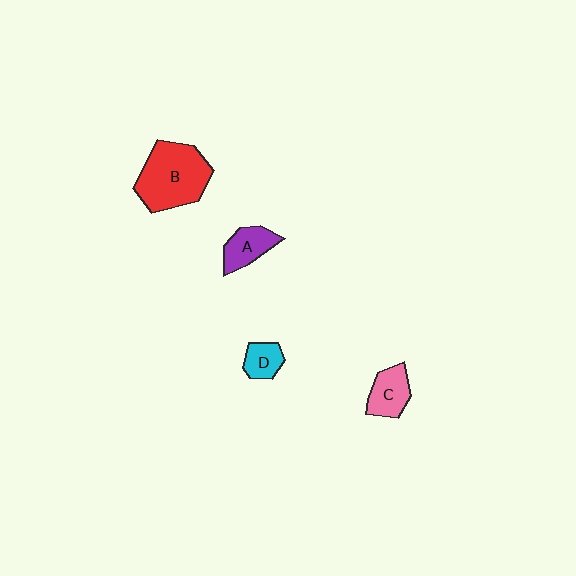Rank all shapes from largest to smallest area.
From largest to smallest: B (red), C (pink), A (purple), D (cyan).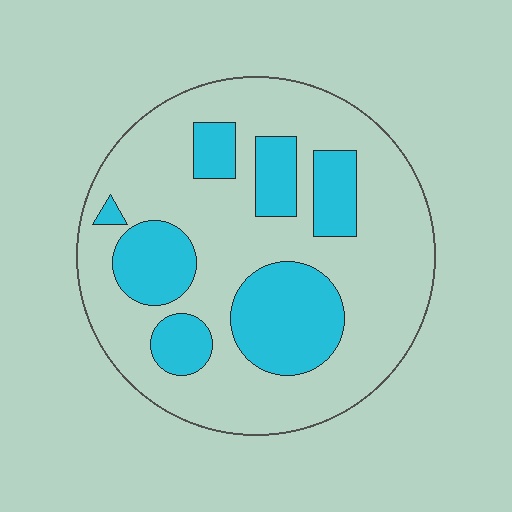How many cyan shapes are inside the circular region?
7.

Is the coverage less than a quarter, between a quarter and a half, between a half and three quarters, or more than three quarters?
Between a quarter and a half.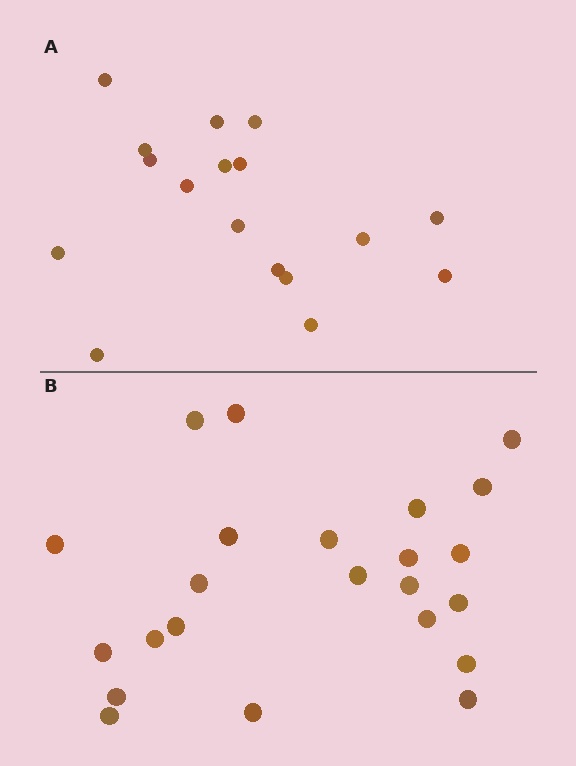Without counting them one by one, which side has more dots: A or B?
Region B (the bottom region) has more dots.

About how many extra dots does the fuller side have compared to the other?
Region B has about 6 more dots than region A.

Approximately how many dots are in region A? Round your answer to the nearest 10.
About 20 dots. (The exact count is 17, which rounds to 20.)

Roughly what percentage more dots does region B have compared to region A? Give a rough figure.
About 35% more.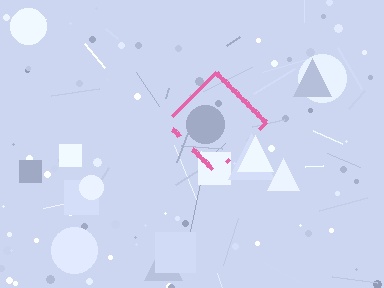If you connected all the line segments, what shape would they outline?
They would outline a diamond.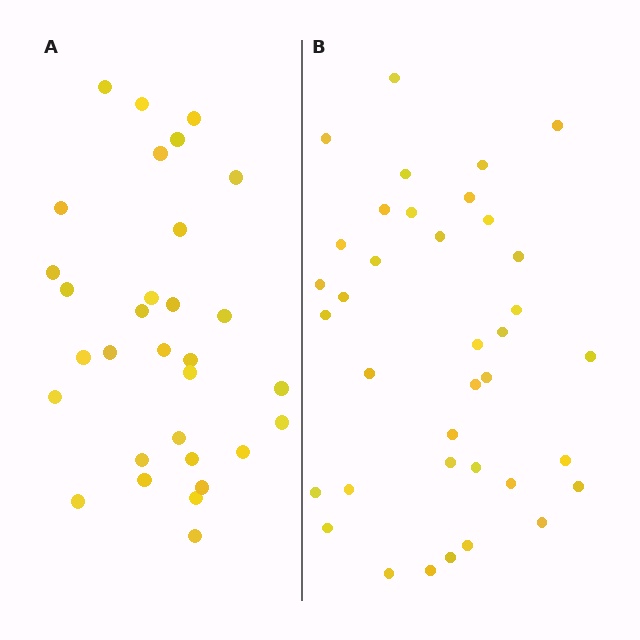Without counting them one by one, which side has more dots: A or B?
Region B (the right region) has more dots.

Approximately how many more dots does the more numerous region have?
Region B has about 6 more dots than region A.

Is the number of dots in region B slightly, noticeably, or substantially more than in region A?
Region B has only slightly more — the two regions are fairly close. The ratio is roughly 1.2 to 1.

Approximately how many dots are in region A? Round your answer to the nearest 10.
About 30 dots. (The exact count is 31, which rounds to 30.)